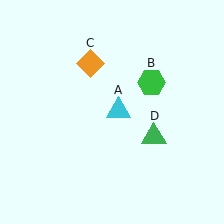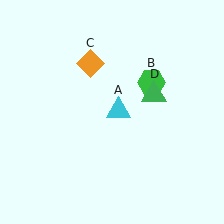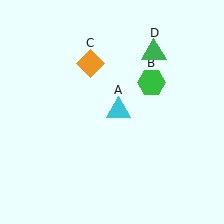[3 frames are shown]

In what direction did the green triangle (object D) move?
The green triangle (object D) moved up.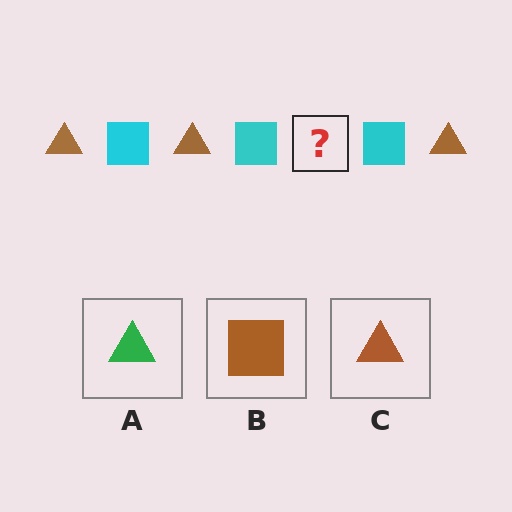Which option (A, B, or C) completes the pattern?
C.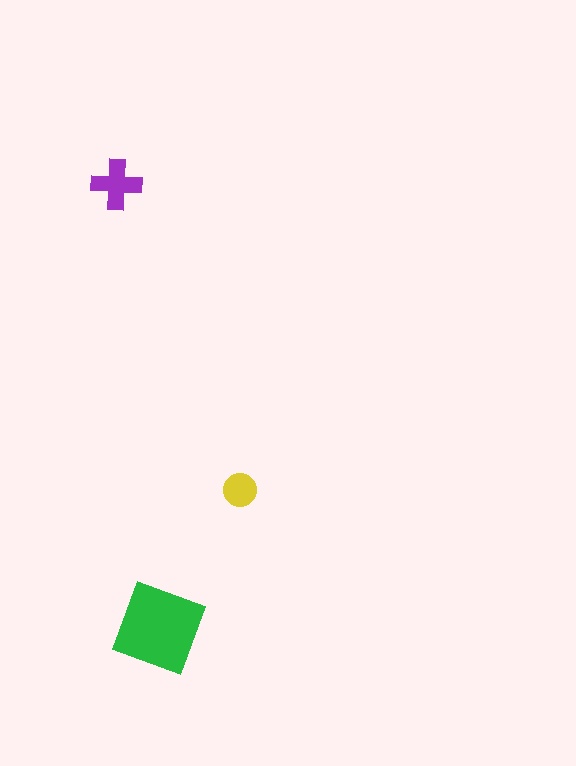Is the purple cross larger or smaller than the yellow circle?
Larger.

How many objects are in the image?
There are 3 objects in the image.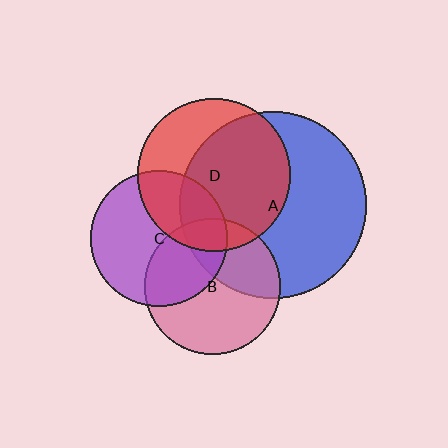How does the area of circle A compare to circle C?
Approximately 1.9 times.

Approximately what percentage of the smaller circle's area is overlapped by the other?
Approximately 20%.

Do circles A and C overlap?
Yes.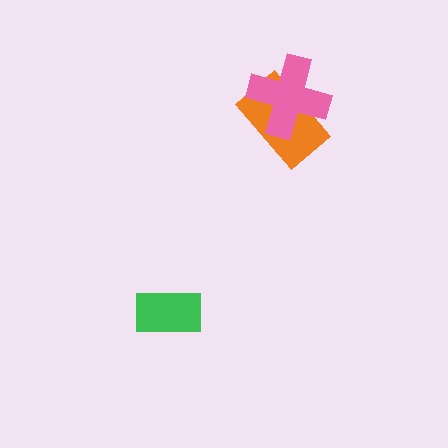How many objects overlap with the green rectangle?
0 objects overlap with the green rectangle.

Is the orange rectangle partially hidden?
Yes, it is partially covered by another shape.